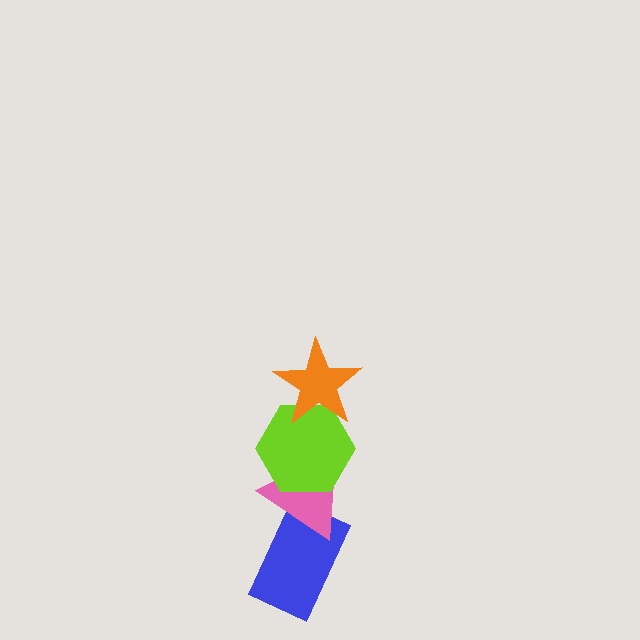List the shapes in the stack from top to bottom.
From top to bottom: the orange star, the lime hexagon, the pink triangle, the blue rectangle.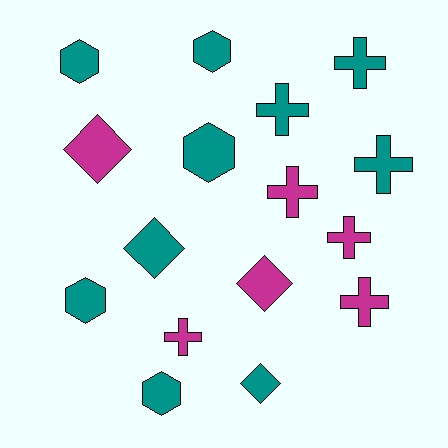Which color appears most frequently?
Teal, with 10 objects.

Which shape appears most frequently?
Cross, with 7 objects.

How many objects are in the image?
There are 16 objects.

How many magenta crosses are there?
There are 4 magenta crosses.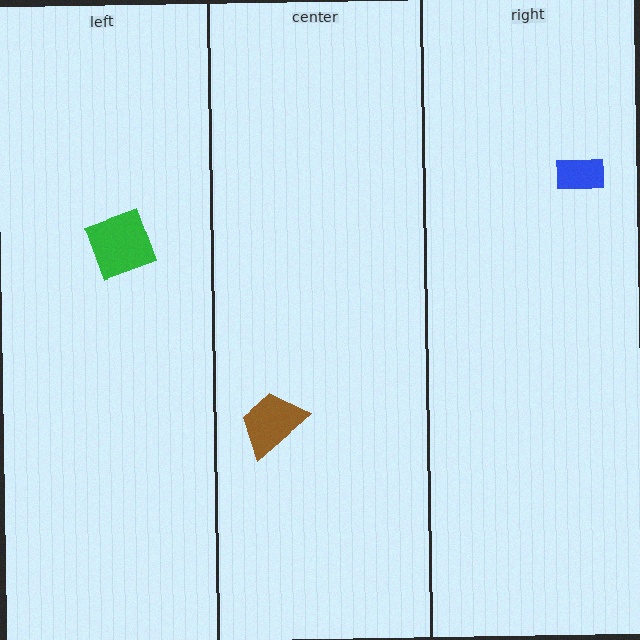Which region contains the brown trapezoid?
The center region.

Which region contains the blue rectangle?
The right region.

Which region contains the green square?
The left region.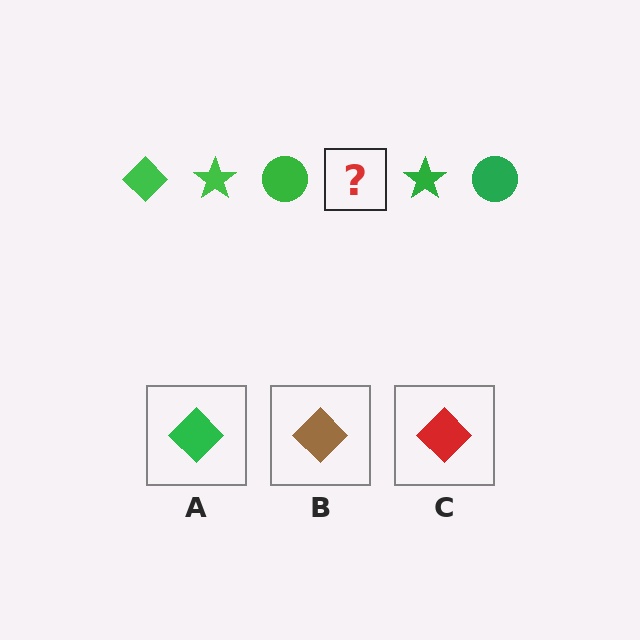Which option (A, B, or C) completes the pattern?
A.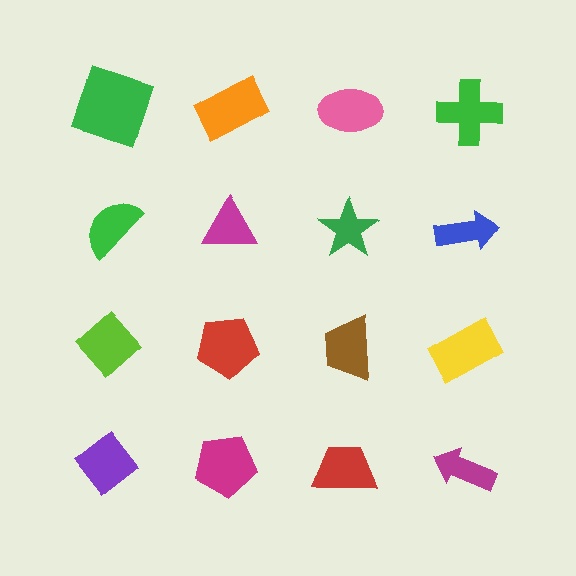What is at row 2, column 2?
A magenta triangle.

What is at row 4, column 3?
A red trapezoid.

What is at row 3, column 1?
A lime diamond.